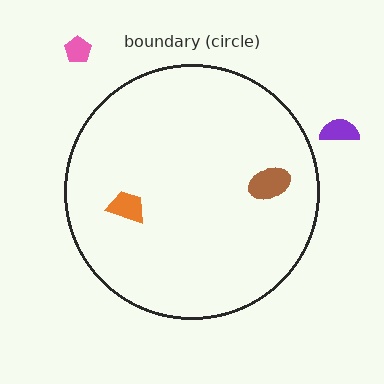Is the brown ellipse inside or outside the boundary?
Inside.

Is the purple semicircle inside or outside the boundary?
Outside.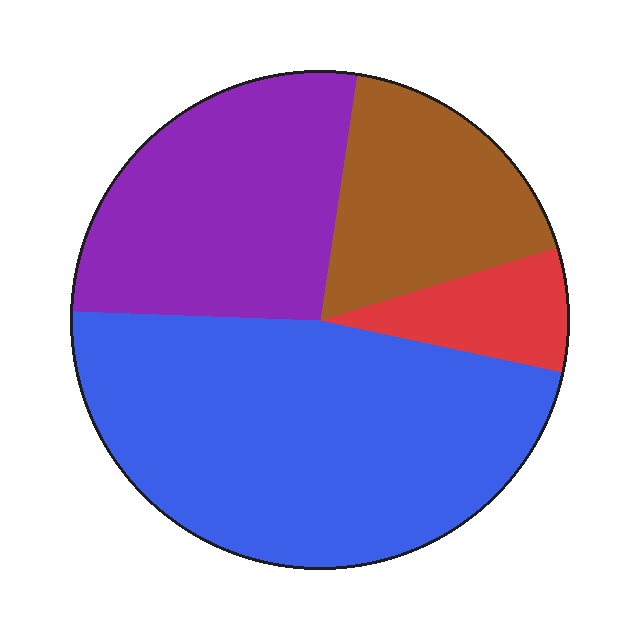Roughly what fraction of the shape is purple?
Purple covers about 25% of the shape.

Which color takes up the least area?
Red, at roughly 10%.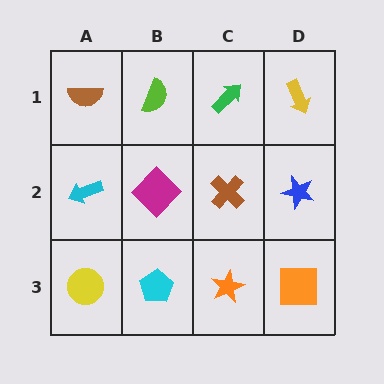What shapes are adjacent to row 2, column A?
A brown semicircle (row 1, column A), a yellow circle (row 3, column A), a magenta diamond (row 2, column B).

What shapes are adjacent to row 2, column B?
A lime semicircle (row 1, column B), a cyan pentagon (row 3, column B), a cyan arrow (row 2, column A), a brown cross (row 2, column C).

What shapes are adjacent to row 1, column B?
A magenta diamond (row 2, column B), a brown semicircle (row 1, column A), a green arrow (row 1, column C).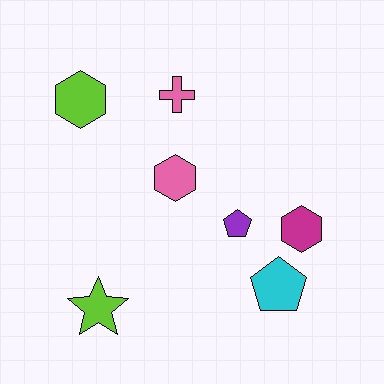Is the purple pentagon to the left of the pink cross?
No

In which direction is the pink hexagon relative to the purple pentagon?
The pink hexagon is to the left of the purple pentagon.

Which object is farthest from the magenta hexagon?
The lime hexagon is farthest from the magenta hexagon.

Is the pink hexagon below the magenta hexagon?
No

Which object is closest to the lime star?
The pink hexagon is closest to the lime star.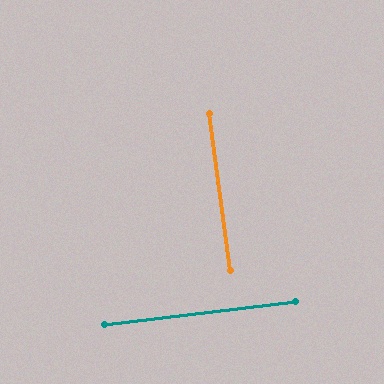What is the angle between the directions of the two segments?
Approximately 89 degrees.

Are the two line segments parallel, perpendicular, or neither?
Perpendicular — they meet at approximately 89°.